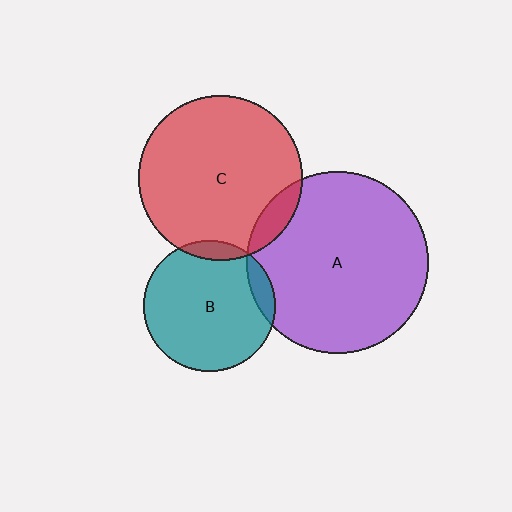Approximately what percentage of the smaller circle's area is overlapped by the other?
Approximately 5%.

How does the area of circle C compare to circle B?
Approximately 1.5 times.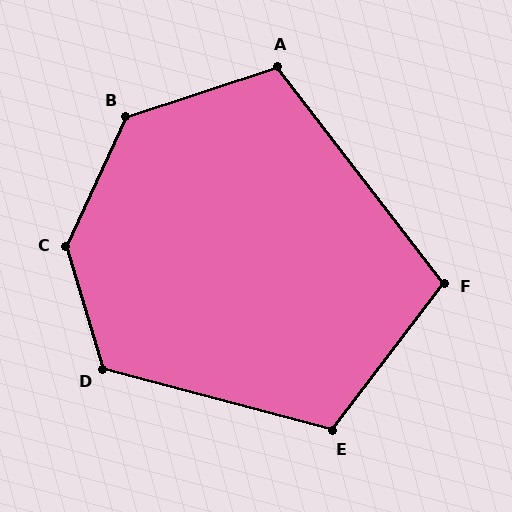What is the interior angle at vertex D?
Approximately 122 degrees (obtuse).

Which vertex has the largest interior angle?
C, at approximately 138 degrees.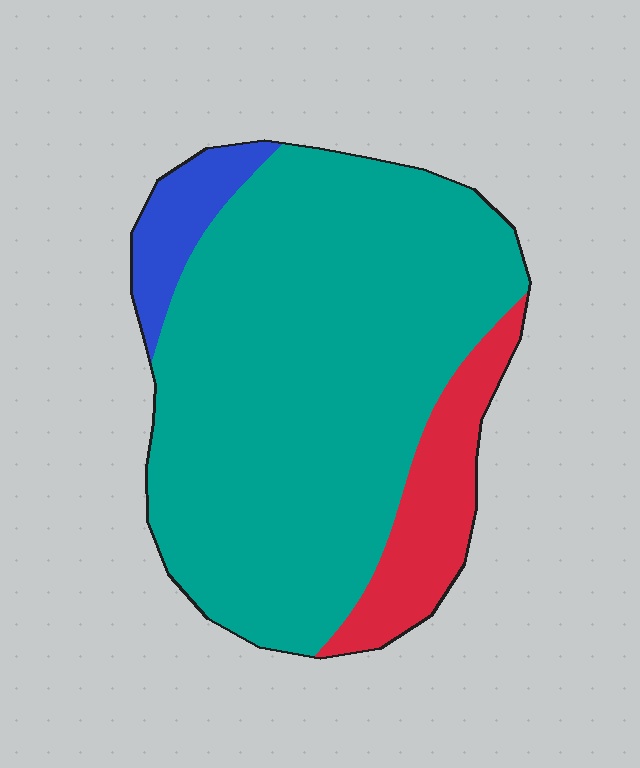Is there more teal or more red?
Teal.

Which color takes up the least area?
Blue, at roughly 5%.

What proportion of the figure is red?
Red covers 14% of the figure.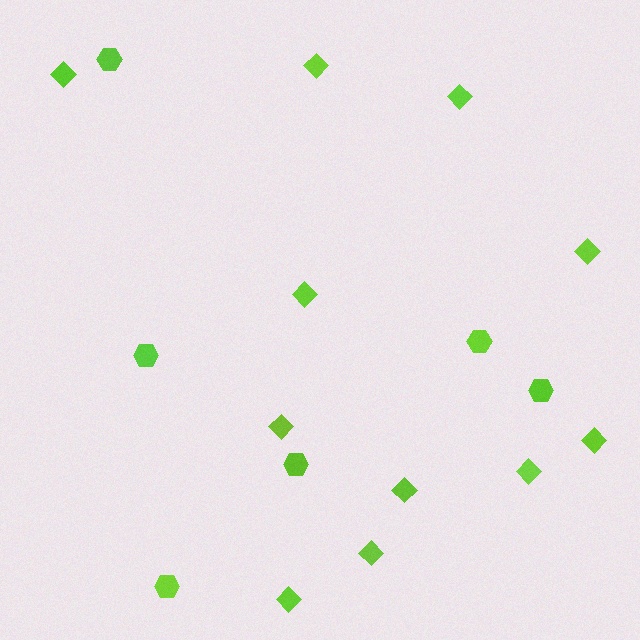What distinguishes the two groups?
There are 2 groups: one group of diamonds (11) and one group of hexagons (6).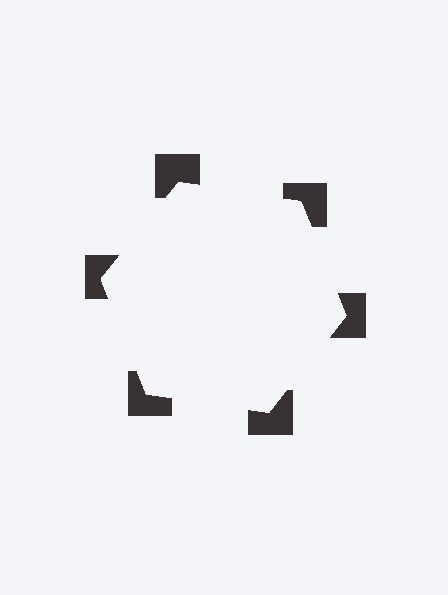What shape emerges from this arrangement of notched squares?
An illusory hexagon — its edges are inferred from the aligned wedge cuts in the notched squares, not physically drawn.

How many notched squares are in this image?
There are 6 — one at each vertex of the illusory hexagon.